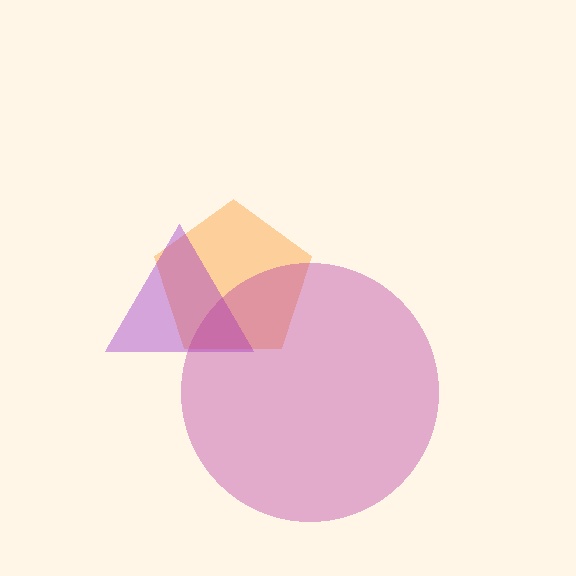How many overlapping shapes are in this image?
There are 3 overlapping shapes in the image.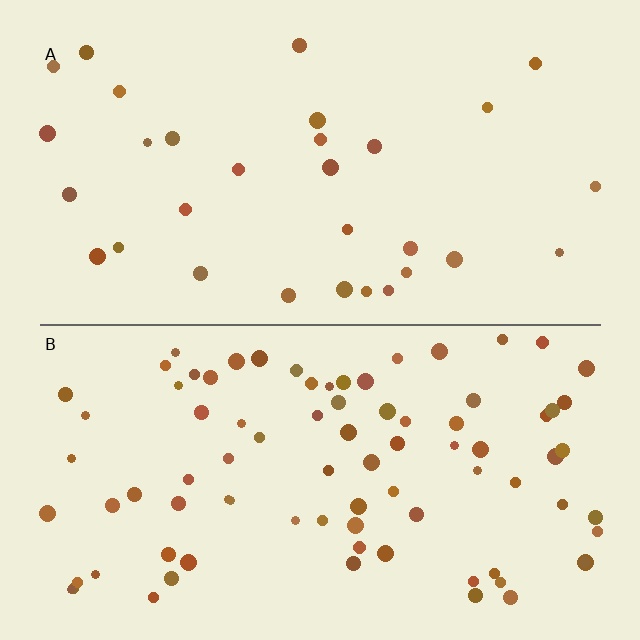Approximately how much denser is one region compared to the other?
Approximately 2.7× — region B over region A.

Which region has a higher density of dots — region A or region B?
B (the bottom).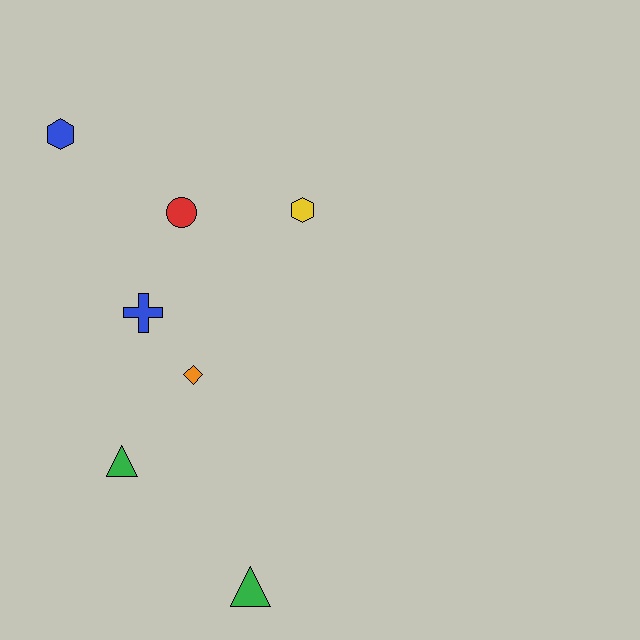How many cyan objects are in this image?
There are no cyan objects.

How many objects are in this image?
There are 7 objects.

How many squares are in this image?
There are no squares.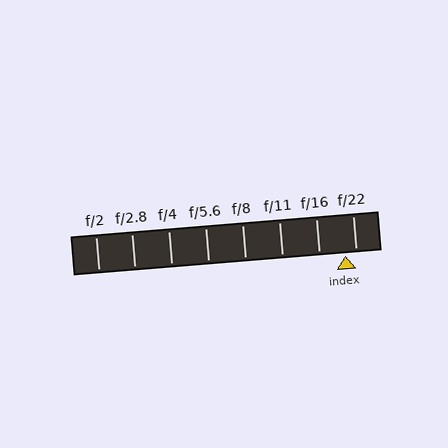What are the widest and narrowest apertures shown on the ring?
The widest aperture shown is f/2 and the narrowest is f/22.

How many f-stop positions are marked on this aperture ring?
There are 8 f-stop positions marked.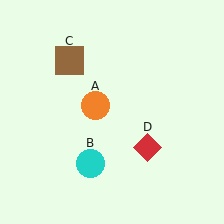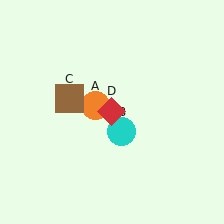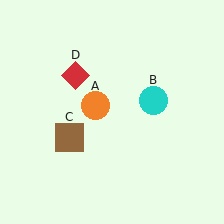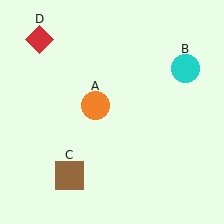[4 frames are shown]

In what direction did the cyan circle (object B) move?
The cyan circle (object B) moved up and to the right.